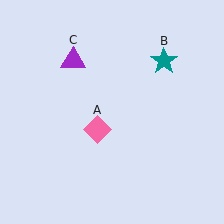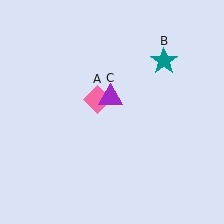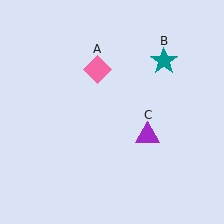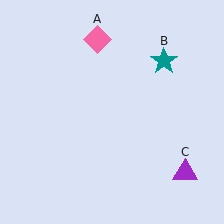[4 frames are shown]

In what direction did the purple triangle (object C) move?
The purple triangle (object C) moved down and to the right.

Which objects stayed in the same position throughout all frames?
Teal star (object B) remained stationary.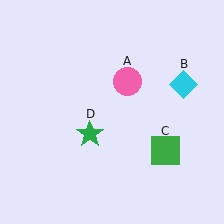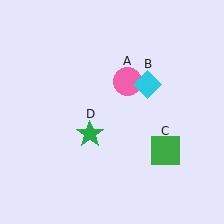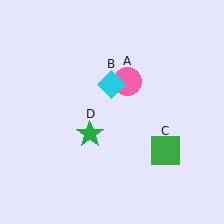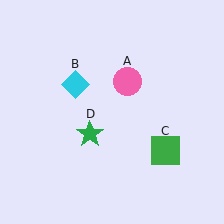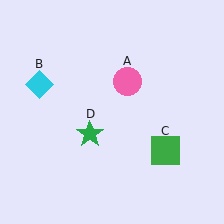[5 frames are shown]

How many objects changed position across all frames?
1 object changed position: cyan diamond (object B).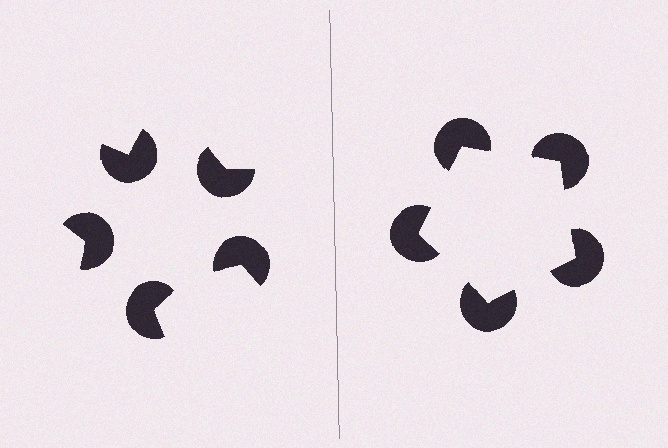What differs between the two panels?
The pac-man discs are positioned identically on both sides; only the wedge orientations differ. On the right they align to a pentagon; on the left they are misaligned.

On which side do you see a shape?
An illusory pentagon appears on the right side. On the left side the wedge cuts are rotated, so no coherent shape forms.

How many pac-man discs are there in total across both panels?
10 — 5 on each side.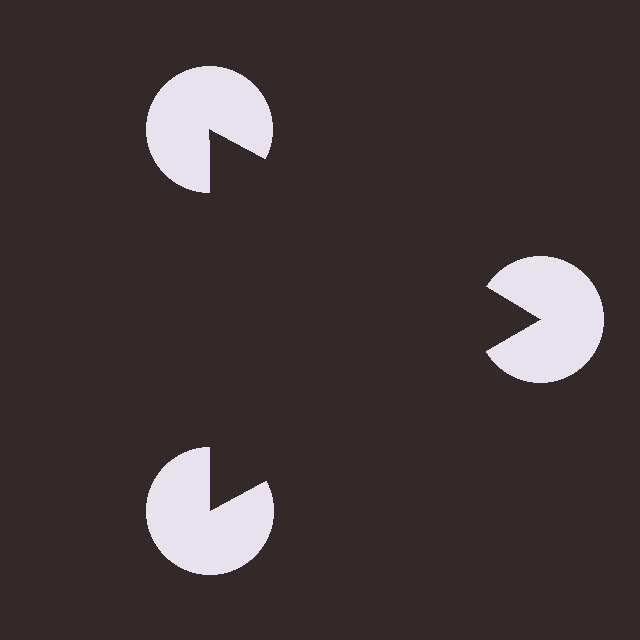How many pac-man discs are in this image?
There are 3 — one at each vertex of the illusory triangle.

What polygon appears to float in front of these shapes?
An illusory triangle — its edges are inferred from the aligned wedge cuts in the pac-man discs, not physically drawn.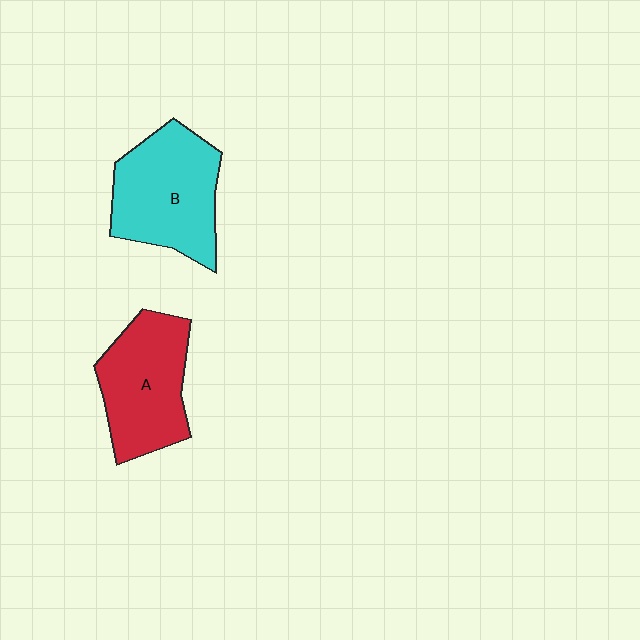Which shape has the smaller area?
Shape A (red).